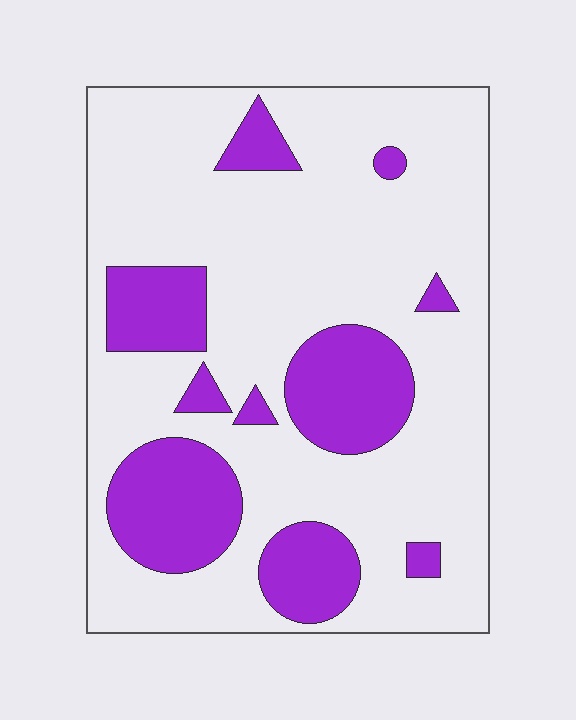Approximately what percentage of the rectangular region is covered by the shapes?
Approximately 25%.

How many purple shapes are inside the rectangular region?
10.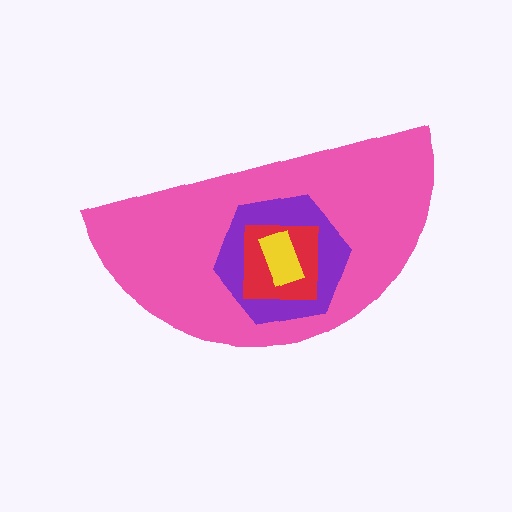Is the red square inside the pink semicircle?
Yes.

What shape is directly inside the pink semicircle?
The purple hexagon.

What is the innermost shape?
The yellow rectangle.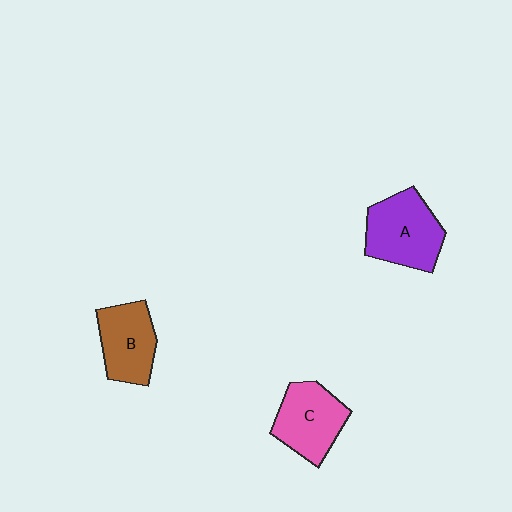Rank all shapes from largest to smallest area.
From largest to smallest: A (purple), C (pink), B (brown).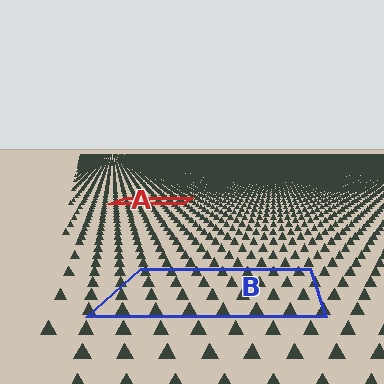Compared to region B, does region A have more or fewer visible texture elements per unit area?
Region A has more texture elements per unit area — they are packed more densely because it is farther away.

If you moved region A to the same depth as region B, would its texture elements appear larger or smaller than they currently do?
They would appear larger. At a closer depth, the same texture elements are projected at a bigger on-screen size.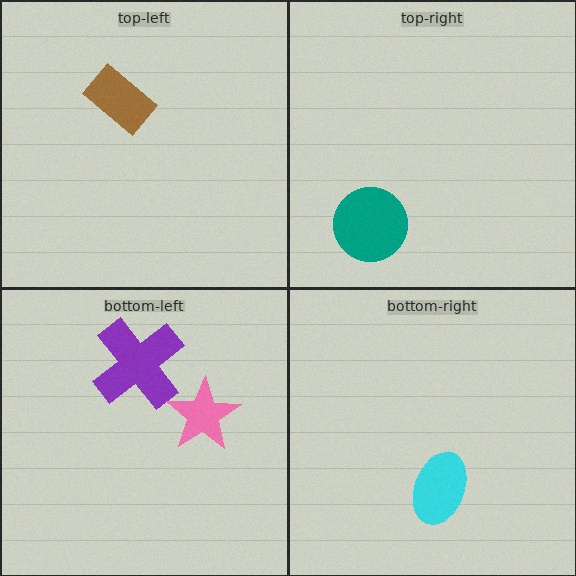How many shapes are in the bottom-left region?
2.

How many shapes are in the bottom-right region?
1.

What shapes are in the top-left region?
The brown rectangle.